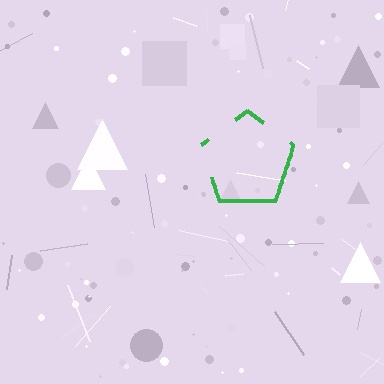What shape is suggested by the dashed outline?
The dashed outline suggests a pentagon.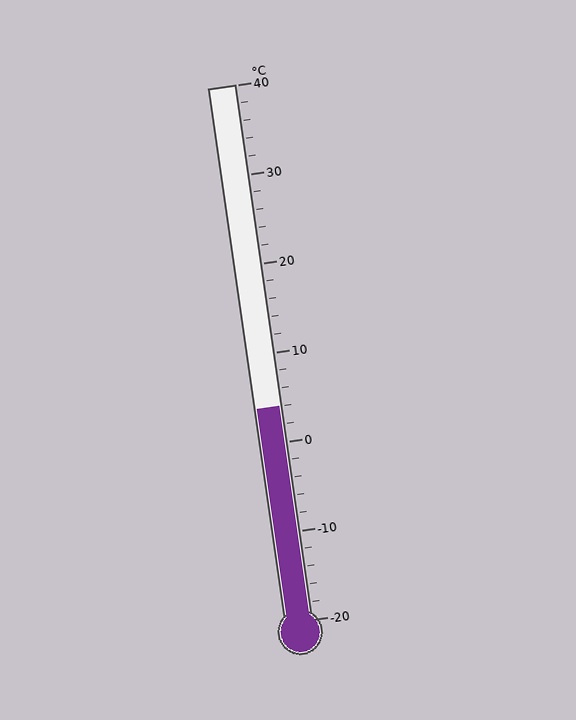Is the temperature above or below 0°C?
The temperature is above 0°C.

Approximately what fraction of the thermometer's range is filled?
The thermometer is filled to approximately 40% of its range.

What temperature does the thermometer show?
The thermometer shows approximately 4°C.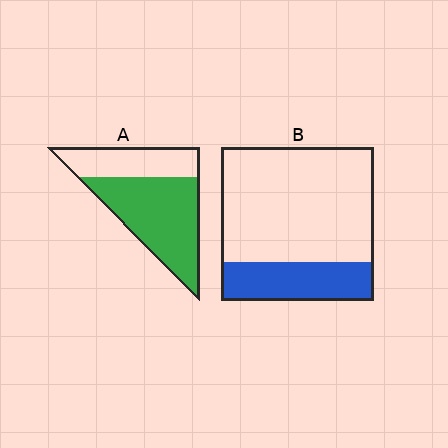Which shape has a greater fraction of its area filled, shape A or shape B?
Shape A.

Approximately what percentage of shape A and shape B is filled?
A is approximately 65% and B is approximately 25%.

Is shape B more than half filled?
No.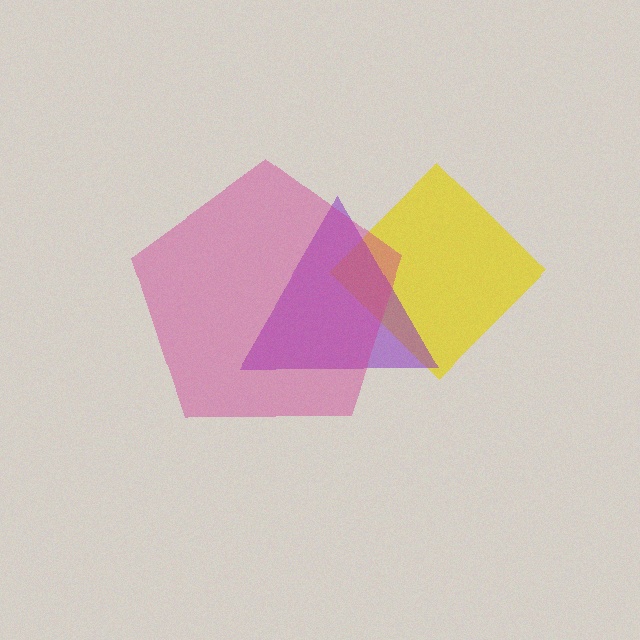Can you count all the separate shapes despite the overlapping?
Yes, there are 3 separate shapes.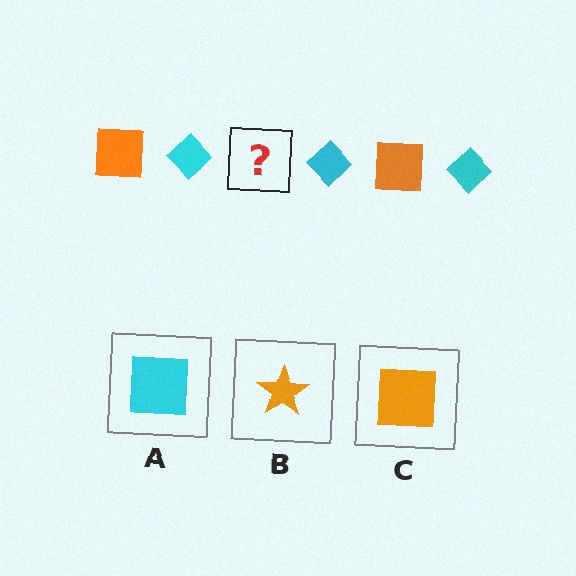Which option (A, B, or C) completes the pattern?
C.